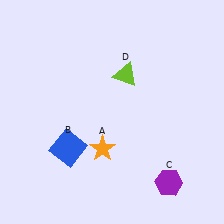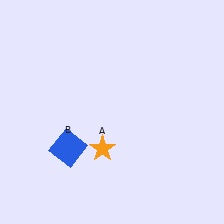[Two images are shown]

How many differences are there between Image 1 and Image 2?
There are 2 differences between the two images.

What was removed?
The lime triangle (D), the purple hexagon (C) were removed in Image 2.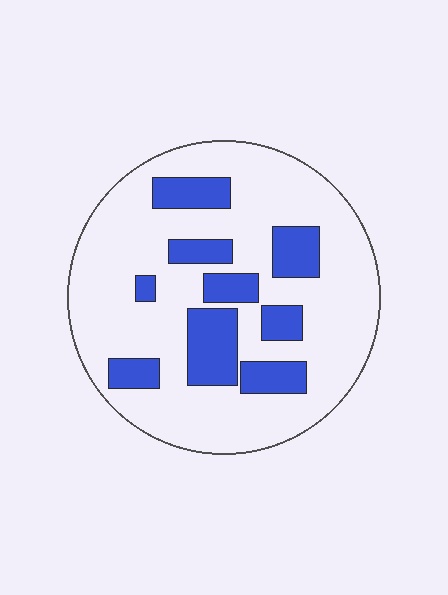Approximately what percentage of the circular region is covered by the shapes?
Approximately 25%.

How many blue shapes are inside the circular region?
9.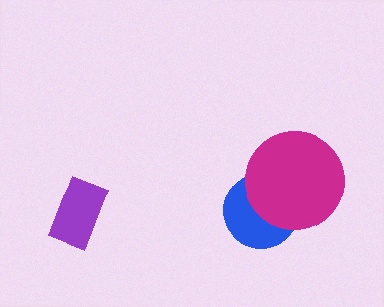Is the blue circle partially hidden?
Yes, it is partially covered by another shape.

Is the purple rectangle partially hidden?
No, no other shape covers it.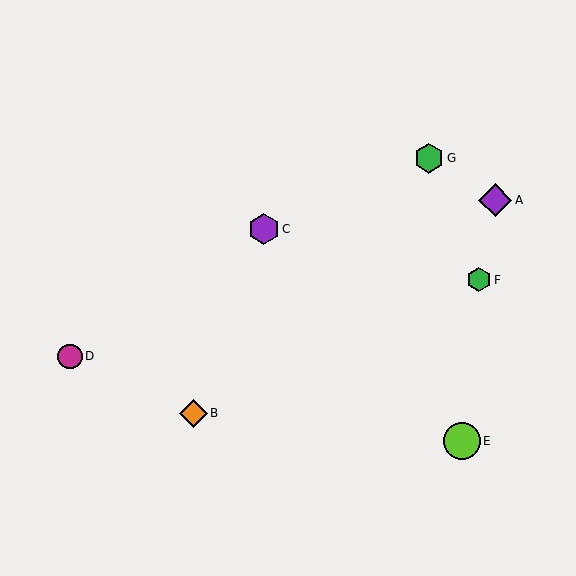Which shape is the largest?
The lime circle (labeled E) is the largest.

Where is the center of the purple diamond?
The center of the purple diamond is at (495, 200).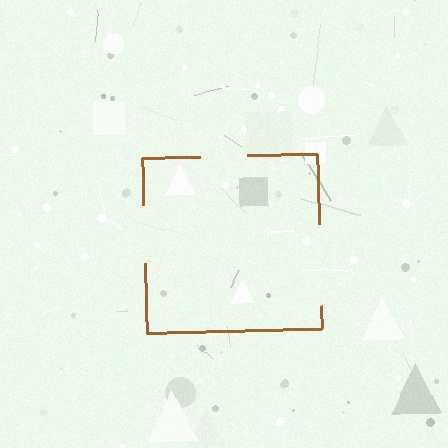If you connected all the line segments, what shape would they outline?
They would outline a square.